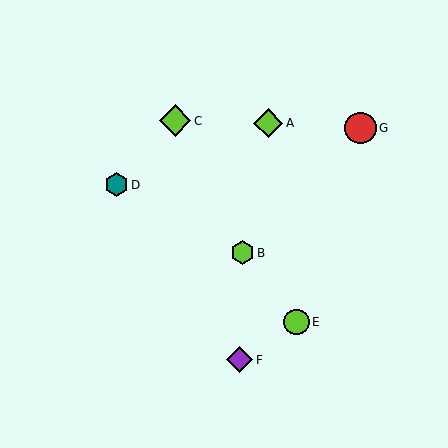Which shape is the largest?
The red circle (labeled G) is the largest.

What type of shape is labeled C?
Shape C is a lime diamond.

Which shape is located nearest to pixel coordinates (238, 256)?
The lime hexagon (labeled B) at (243, 253) is nearest to that location.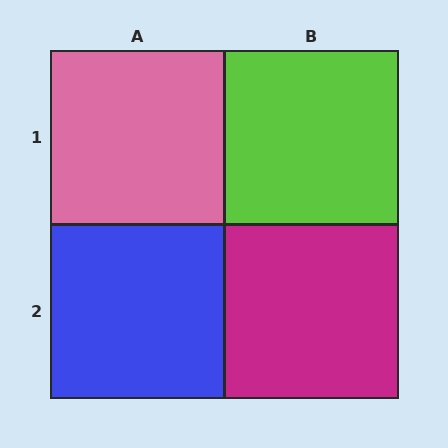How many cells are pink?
1 cell is pink.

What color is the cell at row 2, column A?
Blue.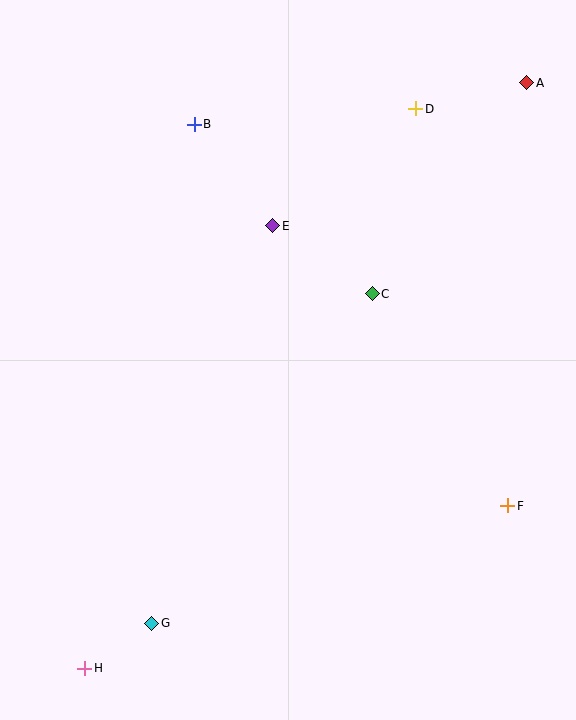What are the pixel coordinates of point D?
Point D is at (416, 109).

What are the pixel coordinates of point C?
Point C is at (372, 294).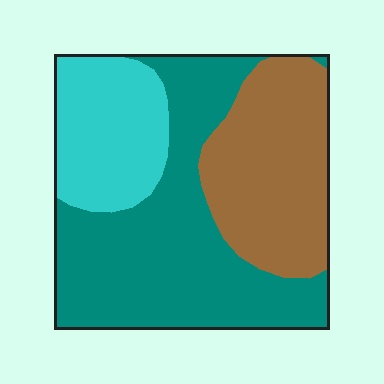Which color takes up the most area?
Teal, at roughly 50%.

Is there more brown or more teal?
Teal.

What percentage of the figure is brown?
Brown covers 30% of the figure.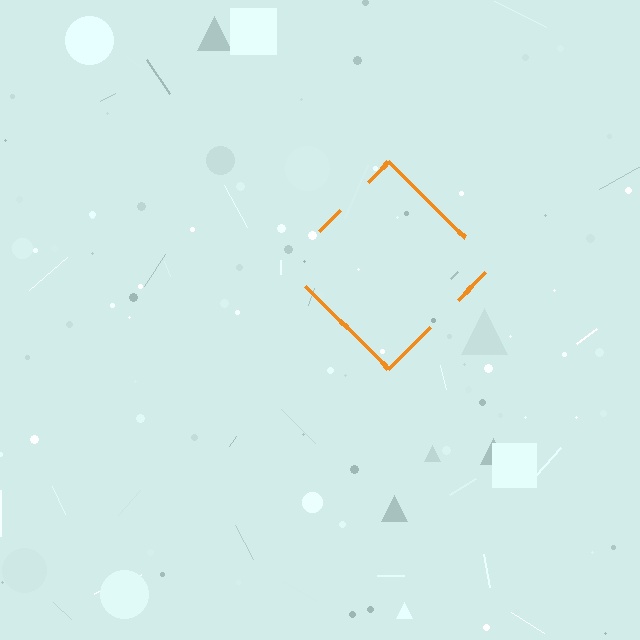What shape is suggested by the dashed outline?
The dashed outline suggests a diamond.